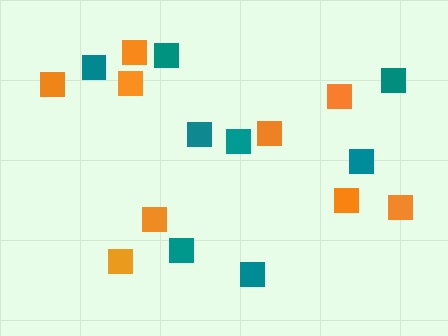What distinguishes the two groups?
There are 2 groups: one group of teal squares (8) and one group of orange squares (9).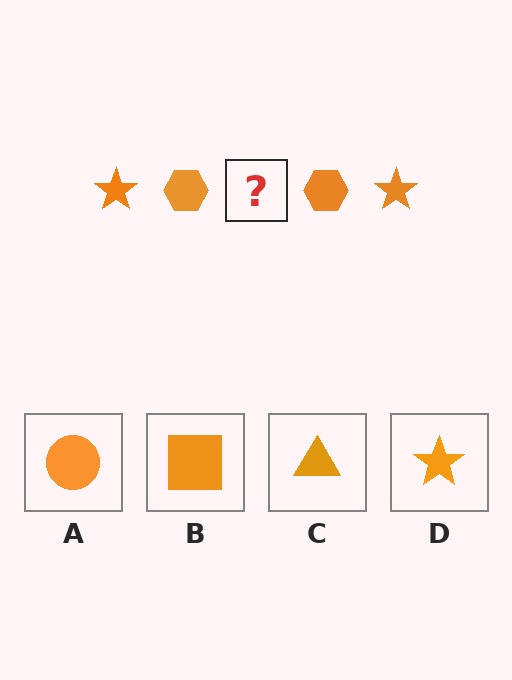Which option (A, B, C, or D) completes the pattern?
D.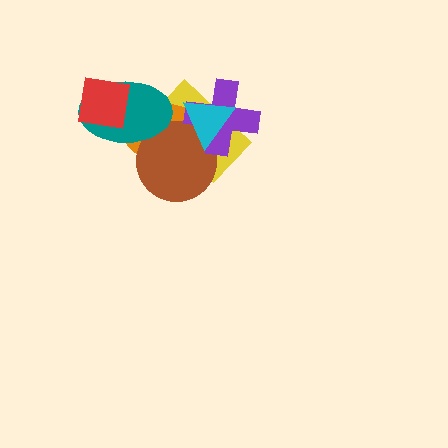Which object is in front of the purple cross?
The cyan triangle is in front of the purple cross.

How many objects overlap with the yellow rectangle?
5 objects overlap with the yellow rectangle.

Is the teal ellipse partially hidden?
Yes, it is partially covered by another shape.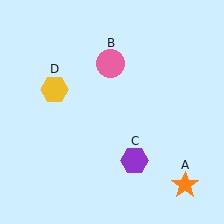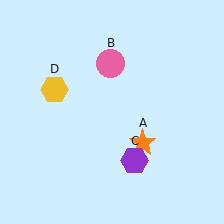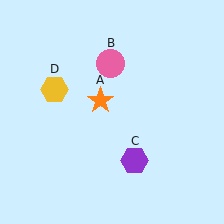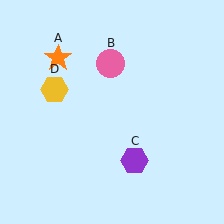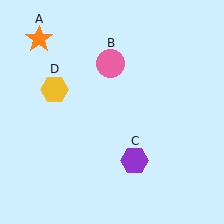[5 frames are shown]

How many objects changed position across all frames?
1 object changed position: orange star (object A).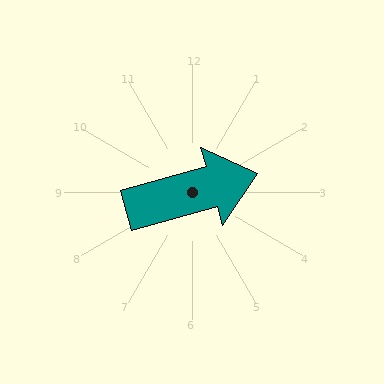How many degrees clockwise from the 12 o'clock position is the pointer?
Approximately 74 degrees.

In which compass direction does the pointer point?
East.